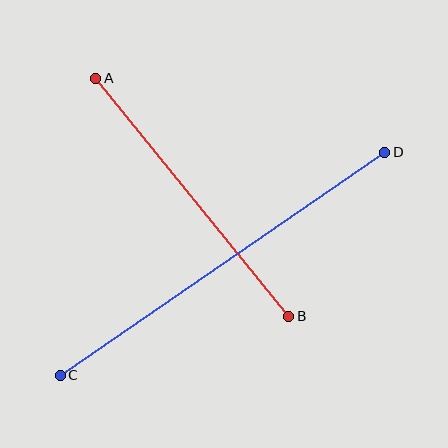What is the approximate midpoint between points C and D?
The midpoint is at approximately (222, 264) pixels.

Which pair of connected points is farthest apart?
Points C and D are farthest apart.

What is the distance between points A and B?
The distance is approximately 306 pixels.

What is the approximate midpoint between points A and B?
The midpoint is at approximately (192, 197) pixels.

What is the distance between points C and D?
The distance is approximately 394 pixels.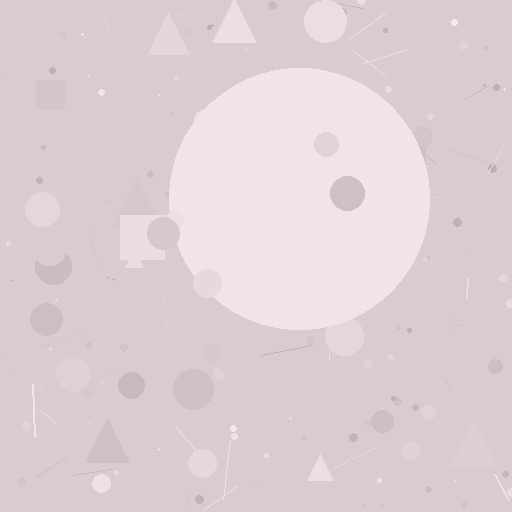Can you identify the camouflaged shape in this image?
The camouflaged shape is a circle.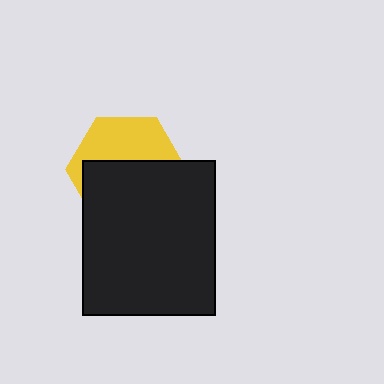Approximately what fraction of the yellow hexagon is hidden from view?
Roughly 59% of the yellow hexagon is hidden behind the black rectangle.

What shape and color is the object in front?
The object in front is a black rectangle.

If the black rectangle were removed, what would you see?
You would see the complete yellow hexagon.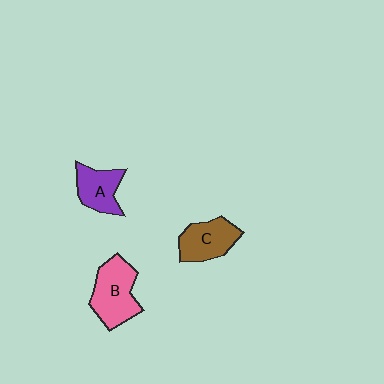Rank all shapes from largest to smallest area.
From largest to smallest: B (pink), C (brown), A (purple).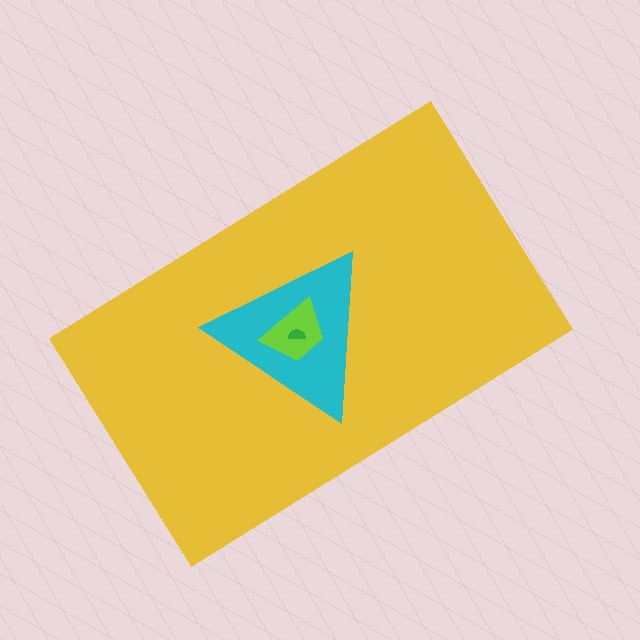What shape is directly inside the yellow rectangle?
The cyan triangle.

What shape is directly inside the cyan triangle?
The lime trapezoid.